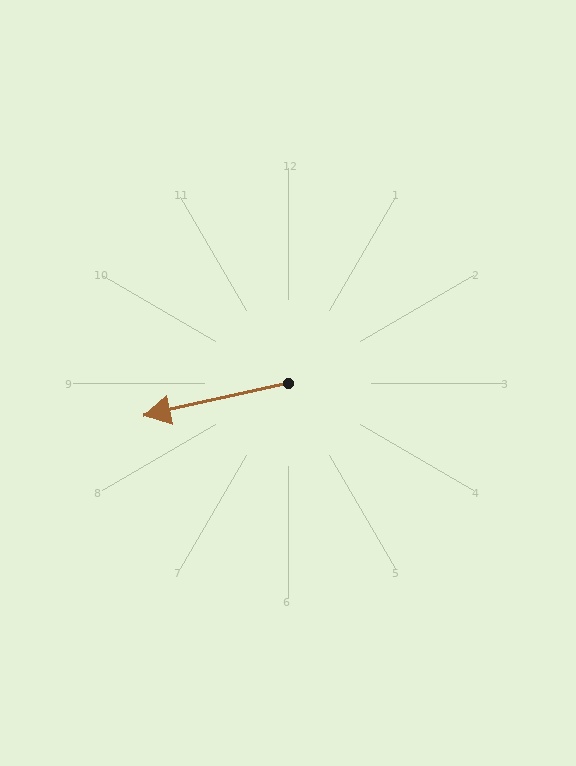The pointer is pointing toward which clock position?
Roughly 9 o'clock.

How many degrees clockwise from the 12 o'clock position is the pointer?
Approximately 257 degrees.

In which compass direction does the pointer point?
West.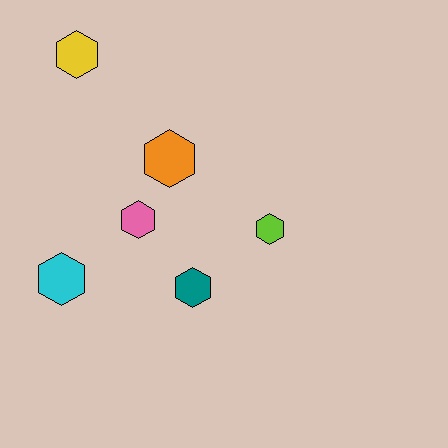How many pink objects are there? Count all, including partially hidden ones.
There is 1 pink object.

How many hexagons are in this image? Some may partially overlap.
There are 6 hexagons.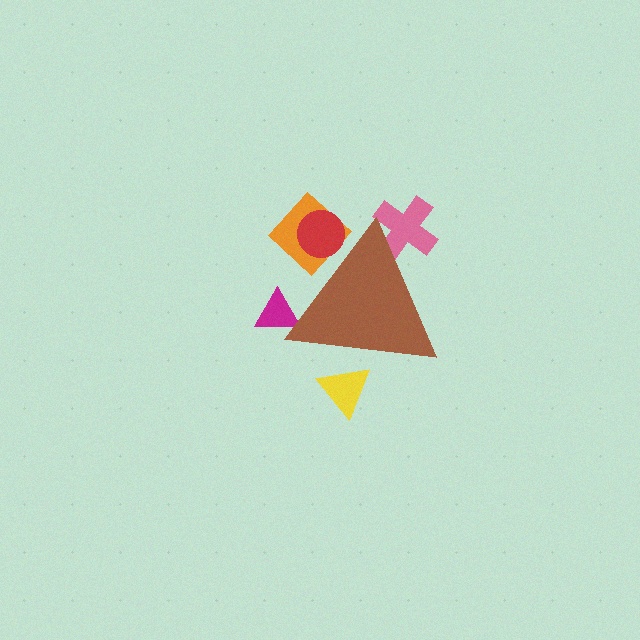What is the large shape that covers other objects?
A brown triangle.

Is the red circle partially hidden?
Yes, the red circle is partially hidden behind the brown triangle.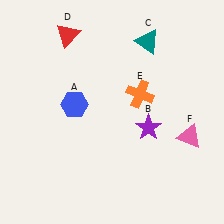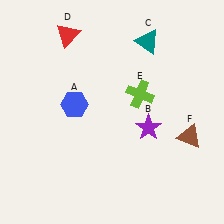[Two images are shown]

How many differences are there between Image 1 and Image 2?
There are 2 differences between the two images.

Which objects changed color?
E changed from orange to lime. F changed from pink to brown.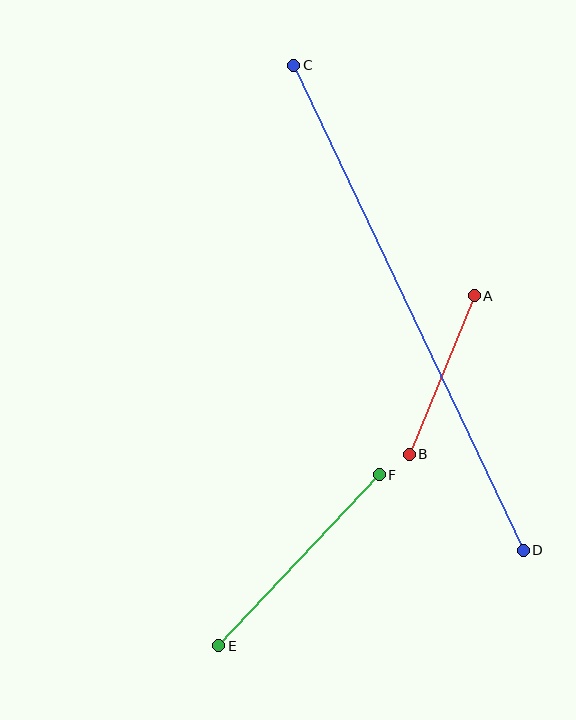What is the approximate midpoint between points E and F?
The midpoint is at approximately (299, 560) pixels.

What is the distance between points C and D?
The distance is approximately 536 pixels.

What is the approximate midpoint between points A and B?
The midpoint is at approximately (442, 375) pixels.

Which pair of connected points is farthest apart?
Points C and D are farthest apart.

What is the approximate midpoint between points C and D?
The midpoint is at approximately (409, 308) pixels.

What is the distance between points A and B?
The distance is approximately 171 pixels.